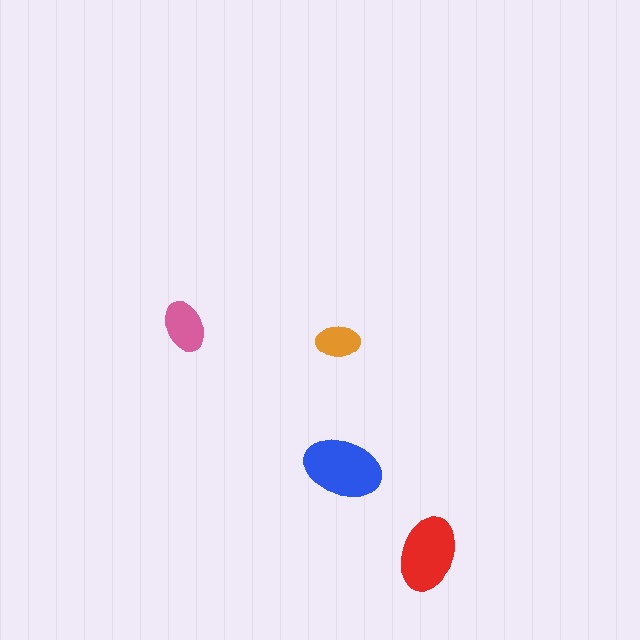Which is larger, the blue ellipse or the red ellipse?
The blue one.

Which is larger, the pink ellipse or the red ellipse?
The red one.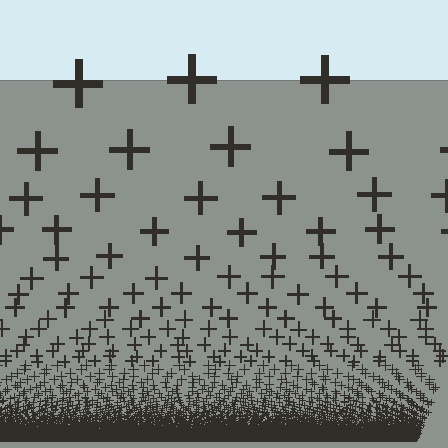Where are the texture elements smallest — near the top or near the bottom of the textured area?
Near the bottom.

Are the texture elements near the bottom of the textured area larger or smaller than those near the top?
Smaller. The gradient is inverted — elements near the bottom are smaller and denser.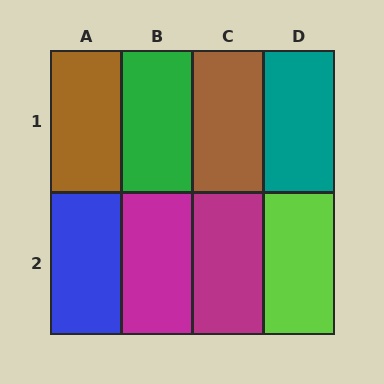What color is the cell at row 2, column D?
Lime.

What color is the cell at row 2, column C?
Magenta.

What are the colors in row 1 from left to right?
Brown, green, brown, teal.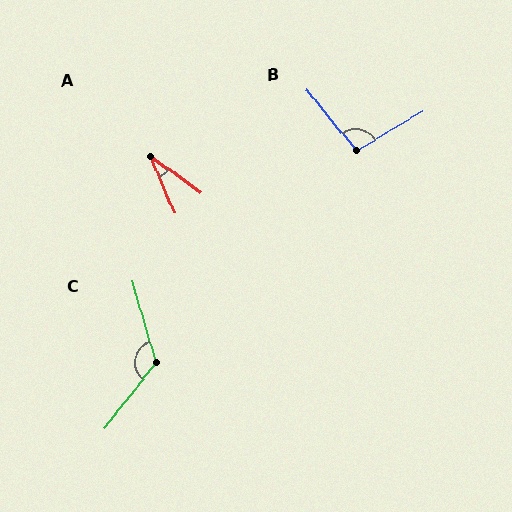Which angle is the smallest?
A, at approximately 31 degrees.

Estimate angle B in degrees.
Approximately 99 degrees.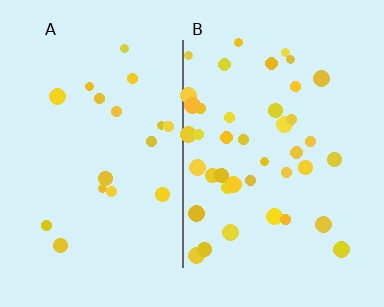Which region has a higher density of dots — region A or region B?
B (the right).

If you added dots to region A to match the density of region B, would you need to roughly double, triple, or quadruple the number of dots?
Approximately double.